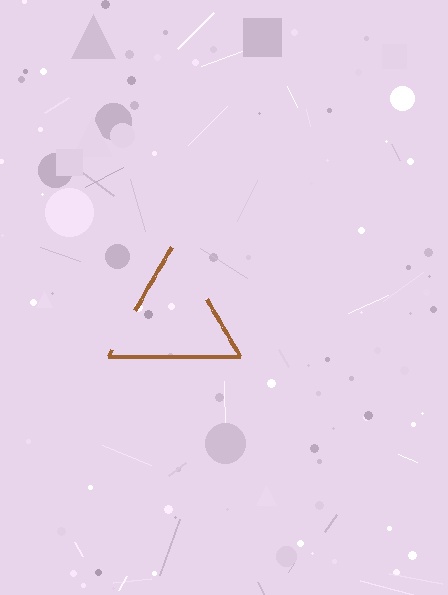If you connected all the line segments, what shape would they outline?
They would outline a triangle.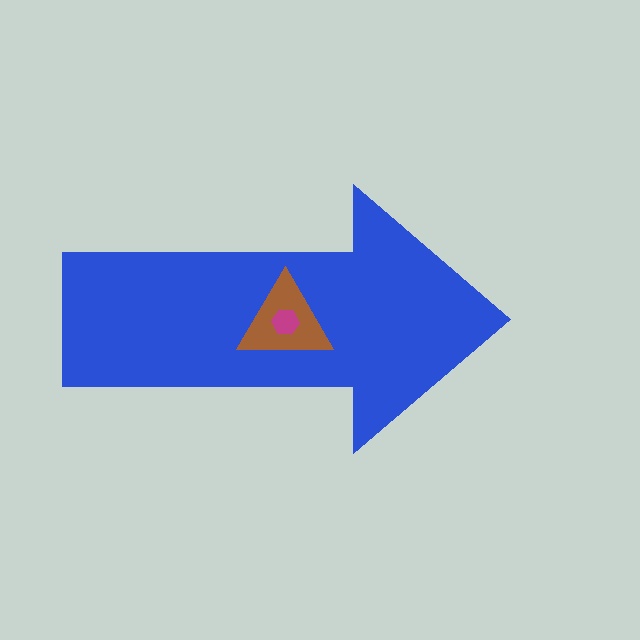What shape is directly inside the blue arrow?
The brown triangle.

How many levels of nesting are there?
3.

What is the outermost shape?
The blue arrow.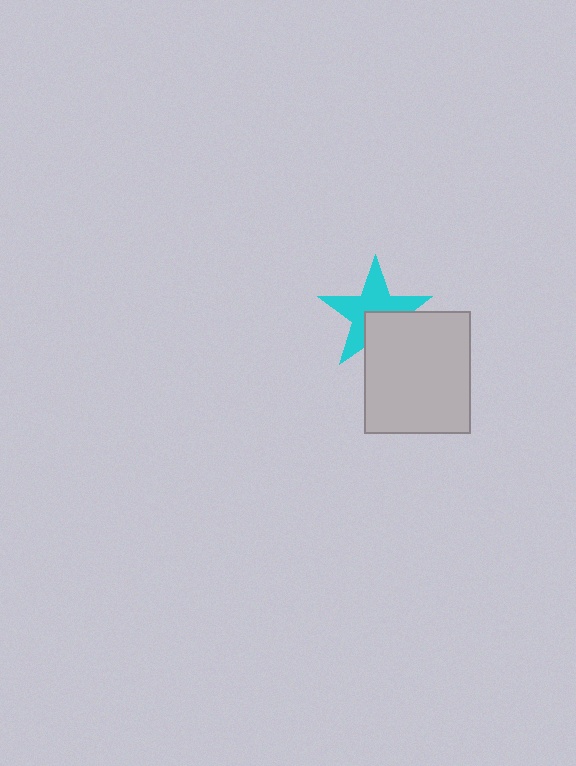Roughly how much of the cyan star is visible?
Most of it is visible (roughly 66%).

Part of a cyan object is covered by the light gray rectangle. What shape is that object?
It is a star.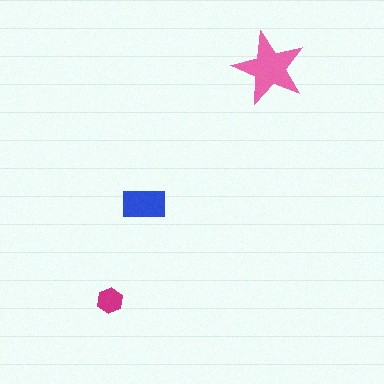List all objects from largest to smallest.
The pink star, the blue rectangle, the magenta hexagon.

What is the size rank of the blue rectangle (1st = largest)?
2nd.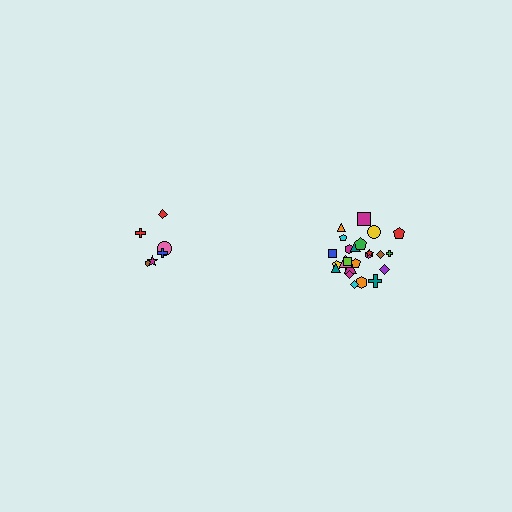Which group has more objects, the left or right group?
The right group.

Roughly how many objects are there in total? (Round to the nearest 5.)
Roughly 30 objects in total.